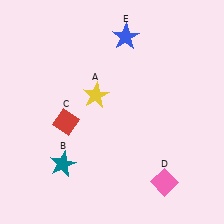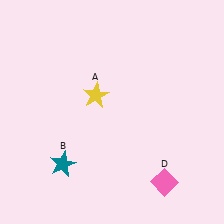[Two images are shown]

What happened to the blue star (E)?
The blue star (E) was removed in Image 2. It was in the top-right area of Image 1.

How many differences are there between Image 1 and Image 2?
There are 2 differences between the two images.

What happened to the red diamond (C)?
The red diamond (C) was removed in Image 2. It was in the bottom-left area of Image 1.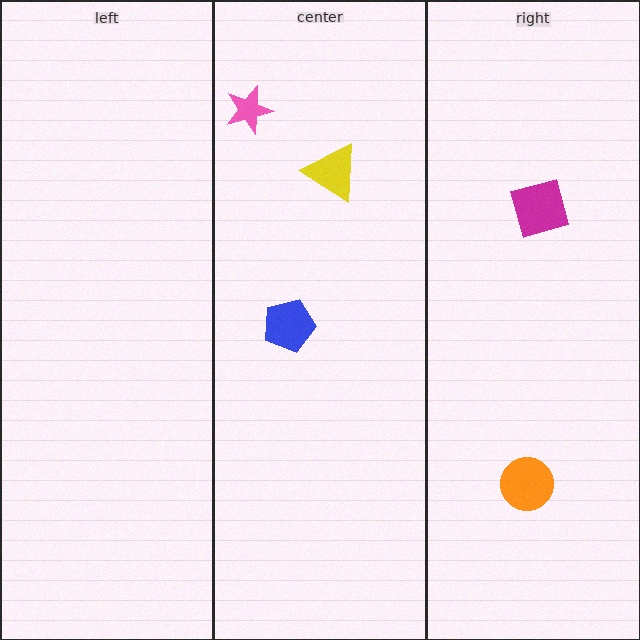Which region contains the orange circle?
The right region.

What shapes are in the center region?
The yellow triangle, the blue pentagon, the pink star.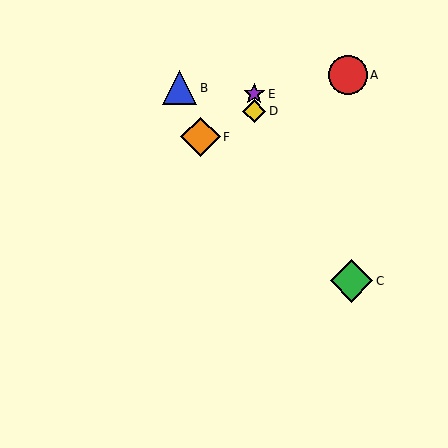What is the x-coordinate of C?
Object C is at x≈352.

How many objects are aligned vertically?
2 objects (D, E) are aligned vertically.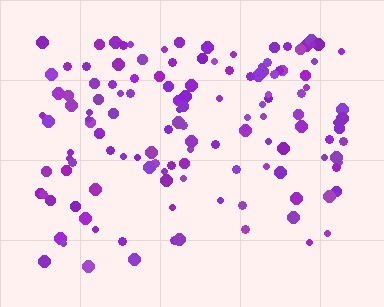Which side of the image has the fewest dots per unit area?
The bottom.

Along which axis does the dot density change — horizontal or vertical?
Vertical.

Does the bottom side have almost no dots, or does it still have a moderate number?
Still a moderate number, just noticeably fewer than the top.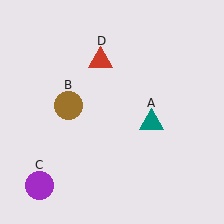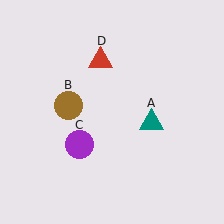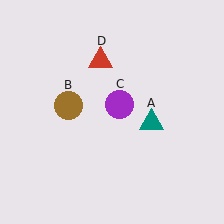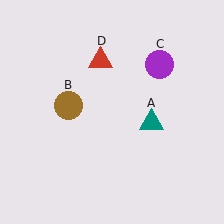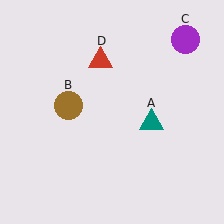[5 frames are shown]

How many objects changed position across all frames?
1 object changed position: purple circle (object C).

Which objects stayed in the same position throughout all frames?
Teal triangle (object A) and brown circle (object B) and red triangle (object D) remained stationary.